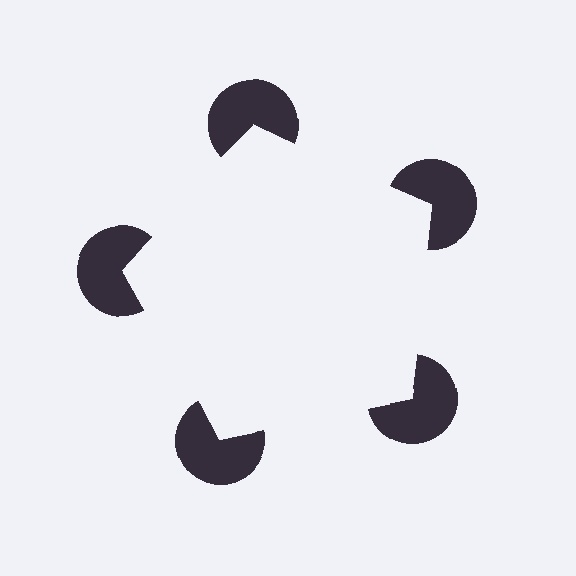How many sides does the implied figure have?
5 sides.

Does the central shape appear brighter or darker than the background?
It typically appears slightly brighter than the background, even though no actual brightness change is drawn.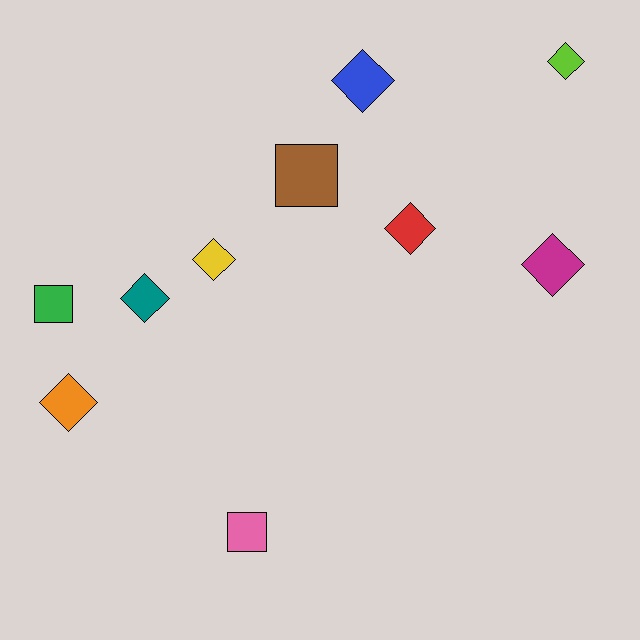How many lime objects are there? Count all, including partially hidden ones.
There is 1 lime object.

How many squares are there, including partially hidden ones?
There are 3 squares.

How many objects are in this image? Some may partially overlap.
There are 10 objects.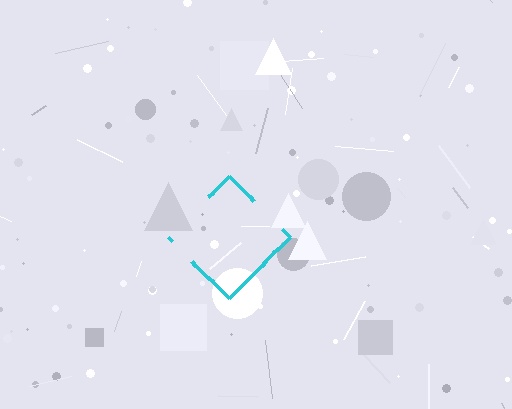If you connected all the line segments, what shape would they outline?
They would outline a diamond.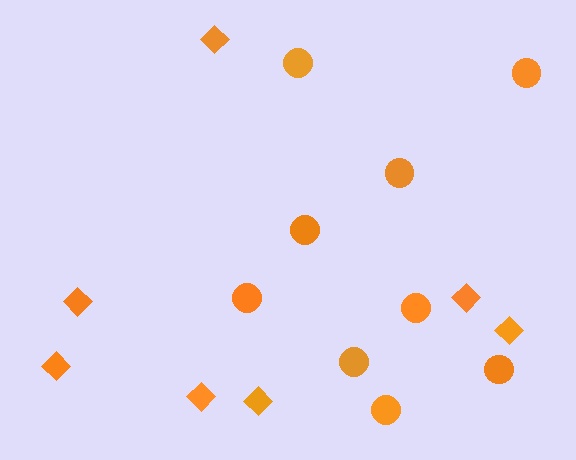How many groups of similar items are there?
There are 2 groups: one group of circles (9) and one group of diamonds (7).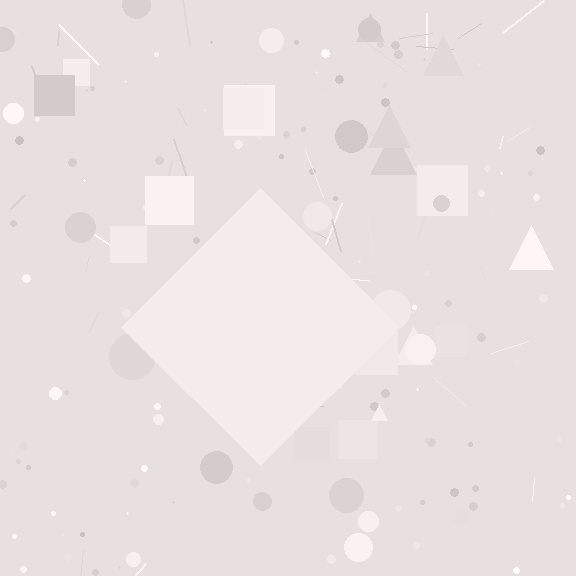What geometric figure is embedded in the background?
A diamond is embedded in the background.